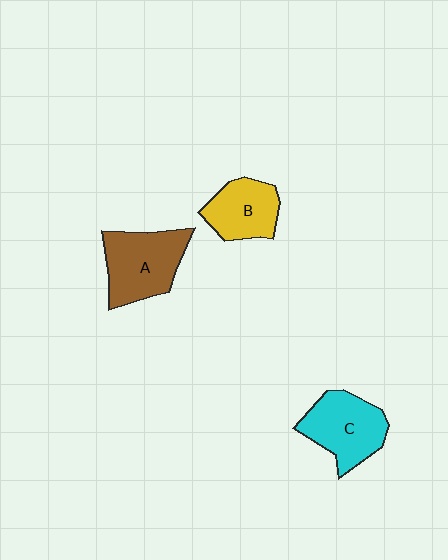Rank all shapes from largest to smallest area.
From largest to smallest: A (brown), C (cyan), B (yellow).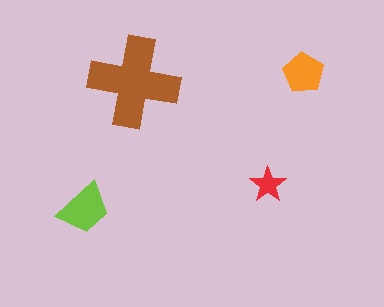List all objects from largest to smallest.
The brown cross, the lime trapezoid, the orange pentagon, the red star.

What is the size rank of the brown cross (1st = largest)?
1st.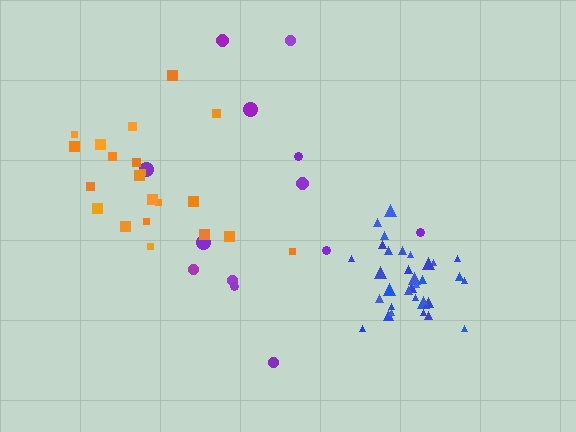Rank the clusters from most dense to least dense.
blue, orange, purple.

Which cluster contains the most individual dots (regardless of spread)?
Blue (34).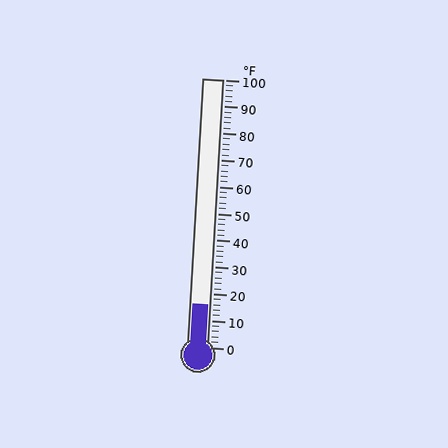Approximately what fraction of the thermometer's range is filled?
The thermometer is filled to approximately 15% of its range.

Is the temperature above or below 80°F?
The temperature is below 80°F.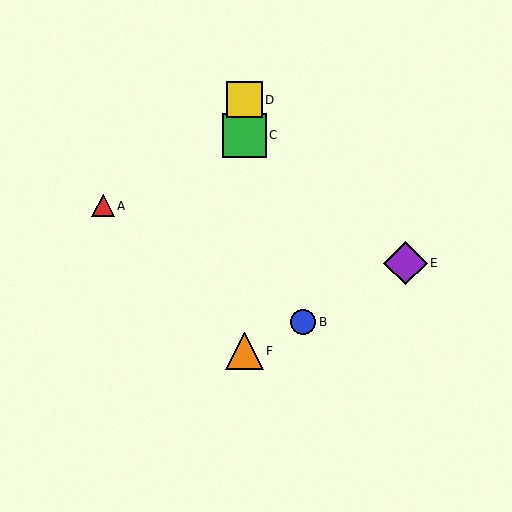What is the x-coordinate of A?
Object A is at x≈103.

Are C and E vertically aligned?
No, C is at x≈244 and E is at x≈406.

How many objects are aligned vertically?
3 objects (C, D, F) are aligned vertically.